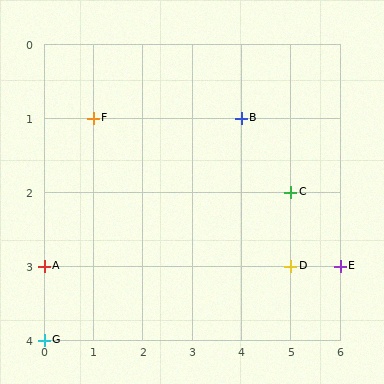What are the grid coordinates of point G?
Point G is at grid coordinates (0, 4).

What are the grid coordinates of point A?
Point A is at grid coordinates (0, 3).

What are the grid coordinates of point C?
Point C is at grid coordinates (5, 2).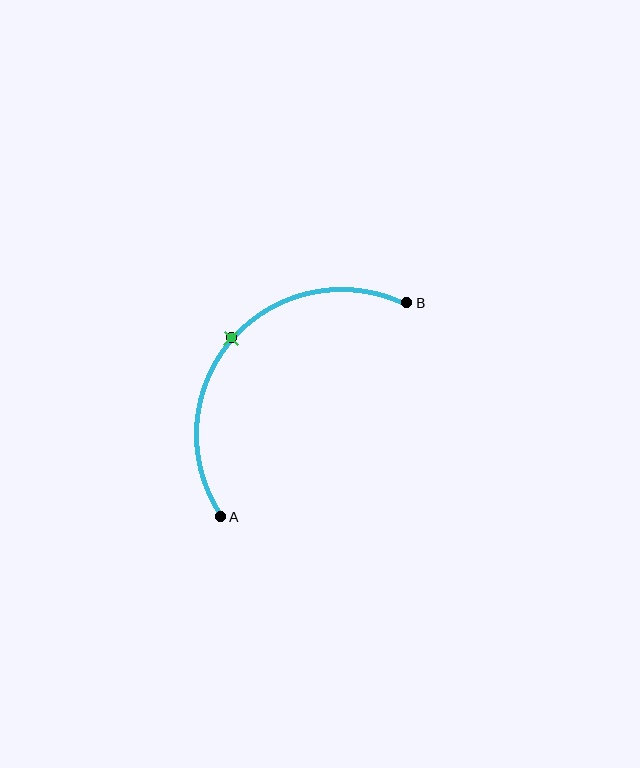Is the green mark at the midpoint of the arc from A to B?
Yes. The green mark lies on the arc at equal arc-length from both A and B — it is the arc midpoint.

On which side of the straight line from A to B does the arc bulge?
The arc bulges above and to the left of the straight line connecting A and B.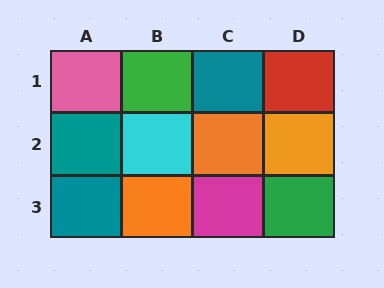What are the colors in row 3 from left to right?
Teal, orange, magenta, green.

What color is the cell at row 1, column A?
Pink.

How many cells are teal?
3 cells are teal.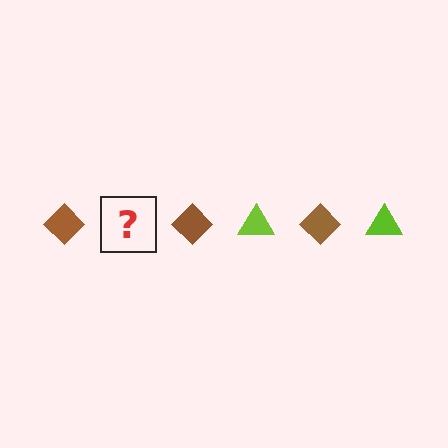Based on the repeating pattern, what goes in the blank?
The blank should be a lime triangle.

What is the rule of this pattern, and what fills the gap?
The rule is that the pattern alternates between brown diamond and lime triangle. The gap should be filled with a lime triangle.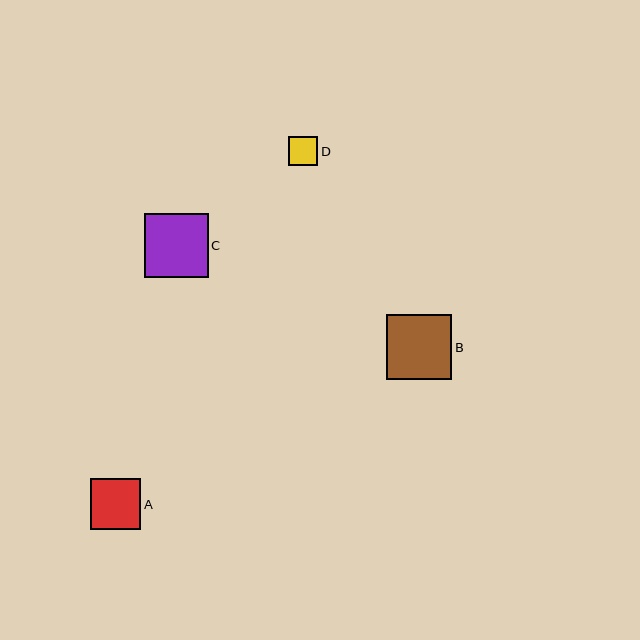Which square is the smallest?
Square D is the smallest with a size of approximately 30 pixels.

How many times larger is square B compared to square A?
Square B is approximately 1.3 times the size of square A.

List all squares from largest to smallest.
From largest to smallest: B, C, A, D.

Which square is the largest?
Square B is the largest with a size of approximately 65 pixels.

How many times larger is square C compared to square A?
Square C is approximately 1.3 times the size of square A.